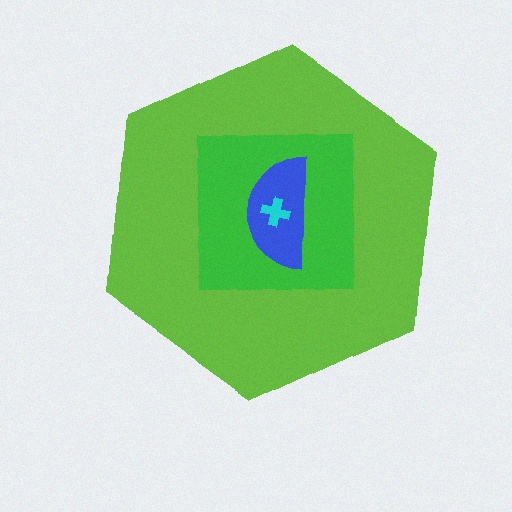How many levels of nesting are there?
4.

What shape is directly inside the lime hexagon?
The green square.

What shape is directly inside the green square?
The blue semicircle.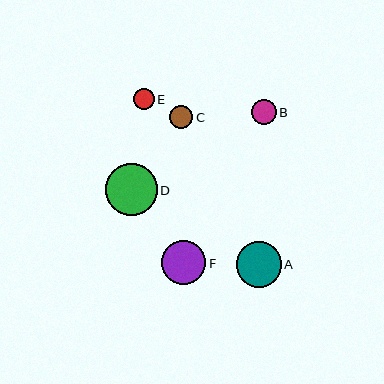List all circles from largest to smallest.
From largest to smallest: D, A, F, B, C, E.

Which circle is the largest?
Circle D is the largest with a size of approximately 52 pixels.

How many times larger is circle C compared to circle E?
Circle C is approximately 1.1 times the size of circle E.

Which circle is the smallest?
Circle E is the smallest with a size of approximately 21 pixels.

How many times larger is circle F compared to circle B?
Circle F is approximately 1.8 times the size of circle B.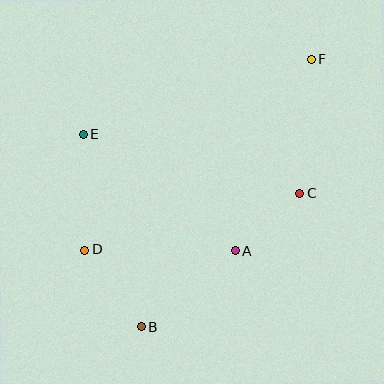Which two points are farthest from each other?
Points B and F are farthest from each other.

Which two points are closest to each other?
Points A and C are closest to each other.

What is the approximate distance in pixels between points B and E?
The distance between B and E is approximately 201 pixels.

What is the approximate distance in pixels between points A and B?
The distance between A and B is approximately 120 pixels.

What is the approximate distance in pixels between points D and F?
The distance between D and F is approximately 296 pixels.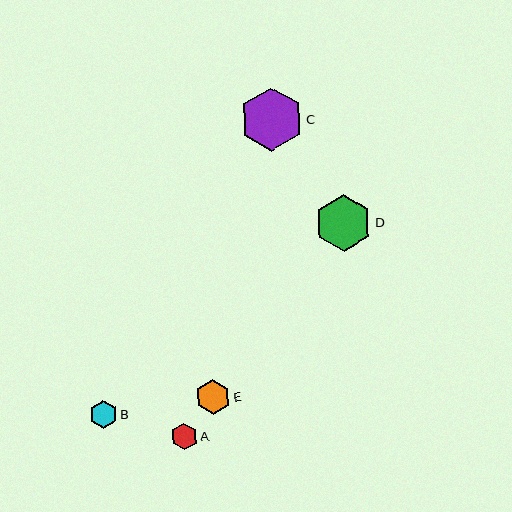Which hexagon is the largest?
Hexagon C is the largest with a size of approximately 63 pixels.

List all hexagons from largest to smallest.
From largest to smallest: C, D, E, B, A.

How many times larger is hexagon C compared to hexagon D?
Hexagon C is approximately 1.1 times the size of hexagon D.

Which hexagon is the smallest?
Hexagon A is the smallest with a size of approximately 27 pixels.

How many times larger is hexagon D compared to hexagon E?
Hexagon D is approximately 1.6 times the size of hexagon E.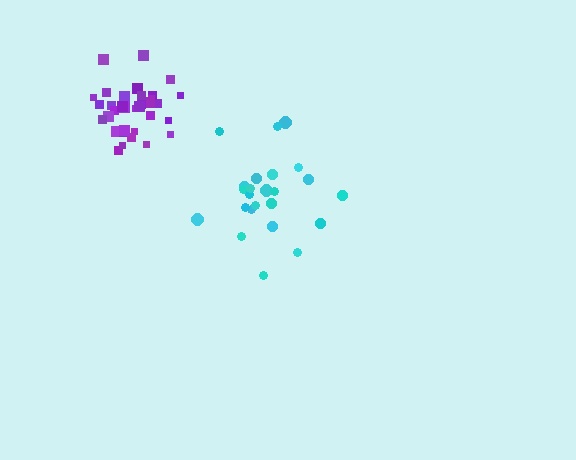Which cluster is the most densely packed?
Purple.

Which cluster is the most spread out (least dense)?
Cyan.